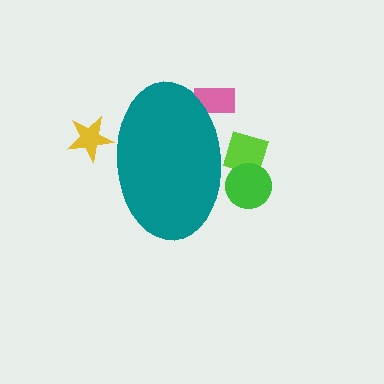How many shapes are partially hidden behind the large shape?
4 shapes are partially hidden.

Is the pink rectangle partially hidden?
Yes, the pink rectangle is partially hidden behind the teal ellipse.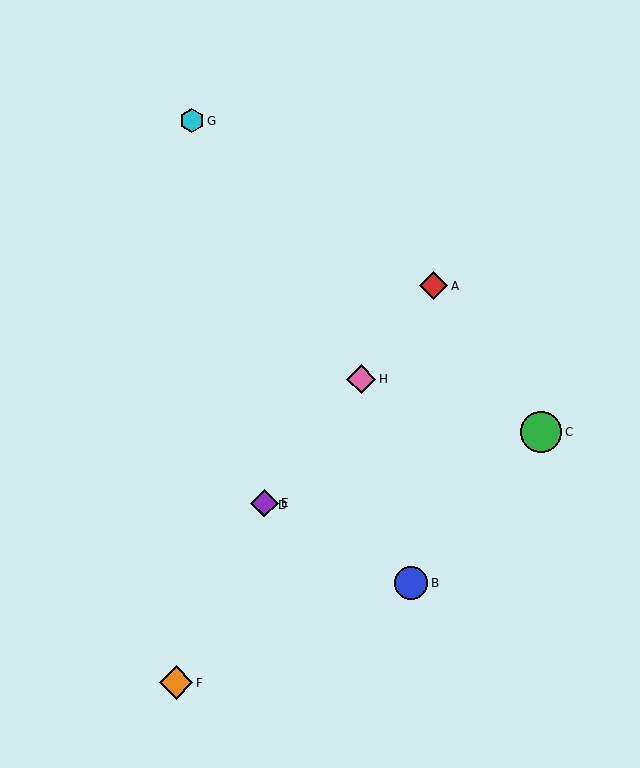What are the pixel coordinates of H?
Object H is at (361, 379).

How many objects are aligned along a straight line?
4 objects (A, D, E, H) are aligned along a straight line.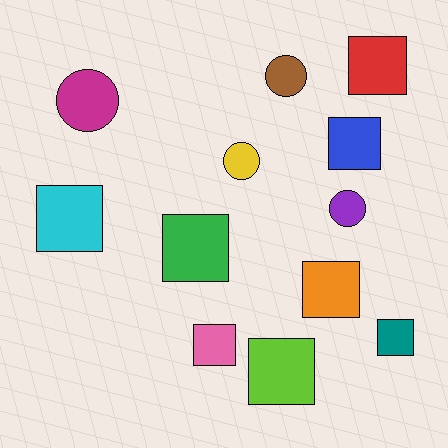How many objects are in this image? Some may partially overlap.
There are 12 objects.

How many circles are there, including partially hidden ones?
There are 4 circles.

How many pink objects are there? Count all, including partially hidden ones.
There is 1 pink object.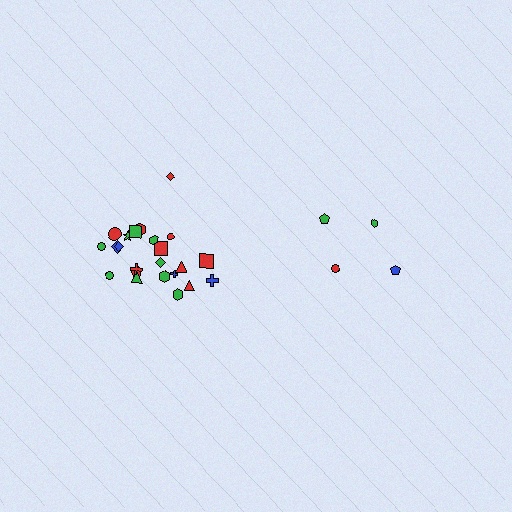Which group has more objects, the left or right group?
The left group.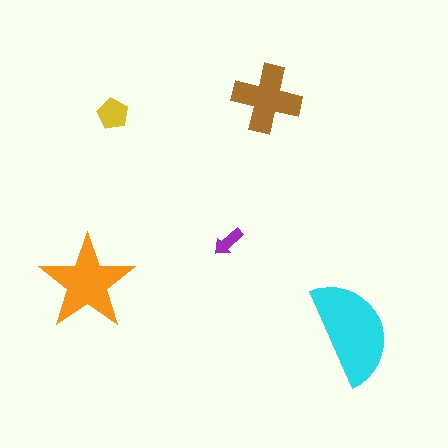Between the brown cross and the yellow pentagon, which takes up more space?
The brown cross.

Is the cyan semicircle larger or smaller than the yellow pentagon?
Larger.